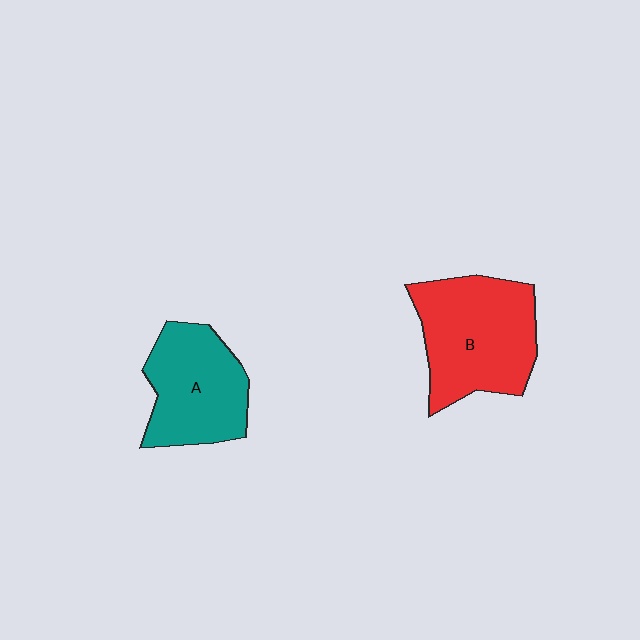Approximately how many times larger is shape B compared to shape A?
Approximately 1.2 times.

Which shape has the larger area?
Shape B (red).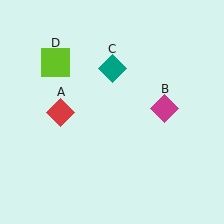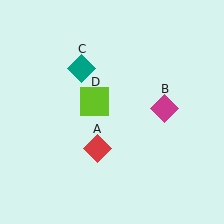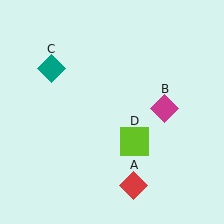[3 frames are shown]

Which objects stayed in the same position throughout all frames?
Magenta diamond (object B) remained stationary.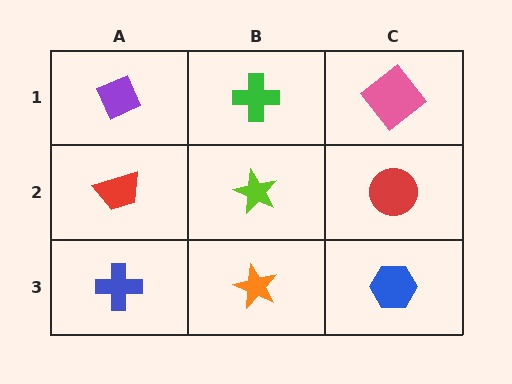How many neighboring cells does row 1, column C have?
2.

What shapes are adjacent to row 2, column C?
A pink diamond (row 1, column C), a blue hexagon (row 3, column C), a lime star (row 2, column B).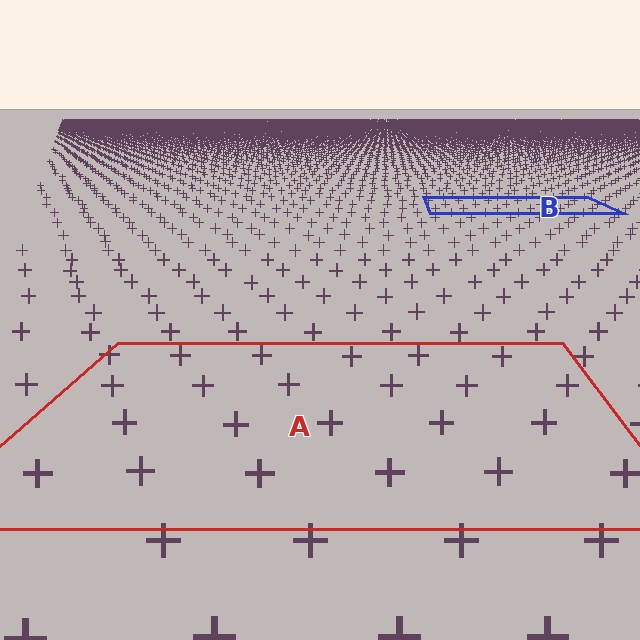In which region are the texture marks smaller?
The texture marks are smaller in region B, because it is farther away.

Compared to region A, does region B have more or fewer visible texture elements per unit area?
Region B has more texture elements per unit area — they are packed more densely because it is farther away.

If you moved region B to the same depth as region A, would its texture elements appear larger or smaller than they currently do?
They would appear larger. At a closer depth, the same texture elements are projected at a bigger on-screen size.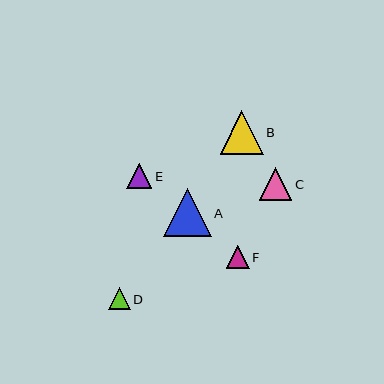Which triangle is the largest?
Triangle A is the largest with a size of approximately 48 pixels.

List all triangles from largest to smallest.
From largest to smallest: A, B, C, E, F, D.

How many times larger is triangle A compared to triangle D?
Triangle A is approximately 2.2 times the size of triangle D.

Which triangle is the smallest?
Triangle D is the smallest with a size of approximately 22 pixels.